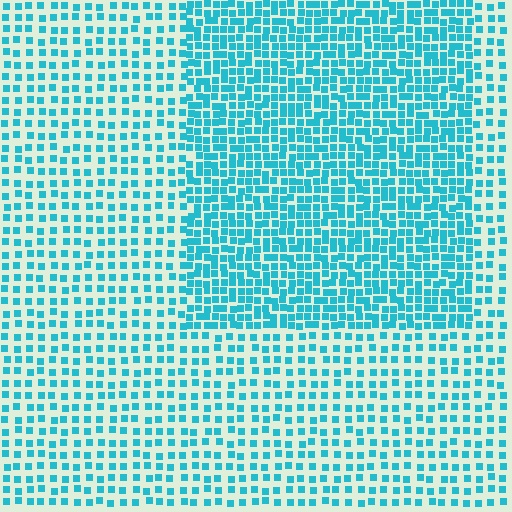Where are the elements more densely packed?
The elements are more densely packed inside the rectangle boundary.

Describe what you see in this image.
The image contains small cyan elements arranged at two different densities. A rectangle-shaped region is visible where the elements are more densely packed than the surrounding area.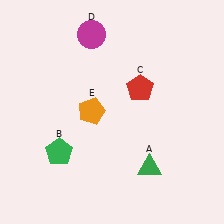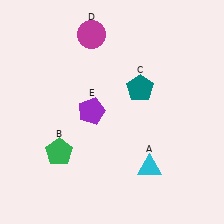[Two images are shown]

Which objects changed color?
A changed from green to cyan. C changed from red to teal. E changed from orange to purple.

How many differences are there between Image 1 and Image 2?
There are 3 differences between the two images.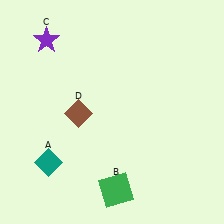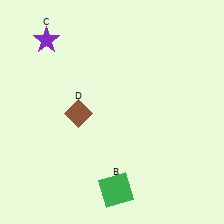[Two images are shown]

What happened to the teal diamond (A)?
The teal diamond (A) was removed in Image 2. It was in the bottom-left area of Image 1.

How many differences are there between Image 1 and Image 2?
There is 1 difference between the two images.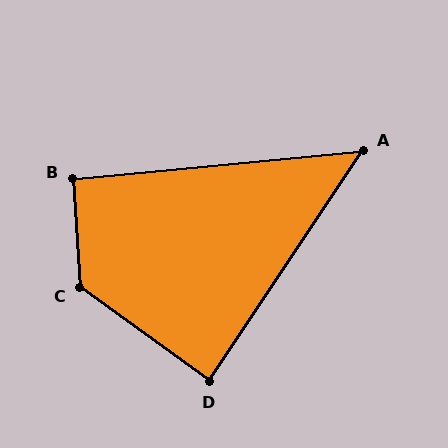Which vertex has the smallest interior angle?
A, at approximately 51 degrees.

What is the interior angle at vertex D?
Approximately 88 degrees (approximately right).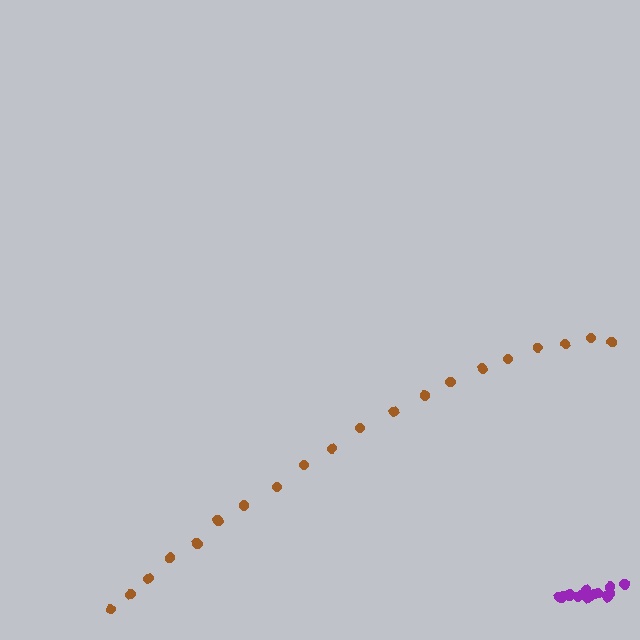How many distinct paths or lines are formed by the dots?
There are 2 distinct paths.